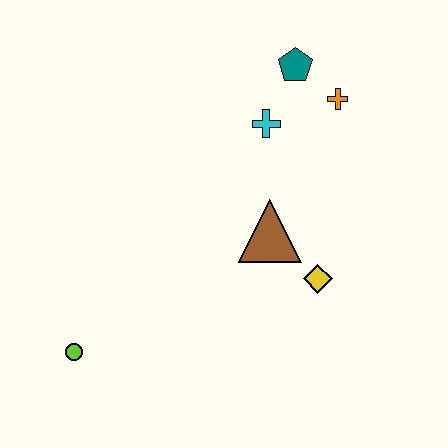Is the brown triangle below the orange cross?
Yes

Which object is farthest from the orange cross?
The lime circle is farthest from the orange cross.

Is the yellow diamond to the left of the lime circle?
No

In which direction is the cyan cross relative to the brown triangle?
The cyan cross is above the brown triangle.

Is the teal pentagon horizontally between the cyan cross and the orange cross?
Yes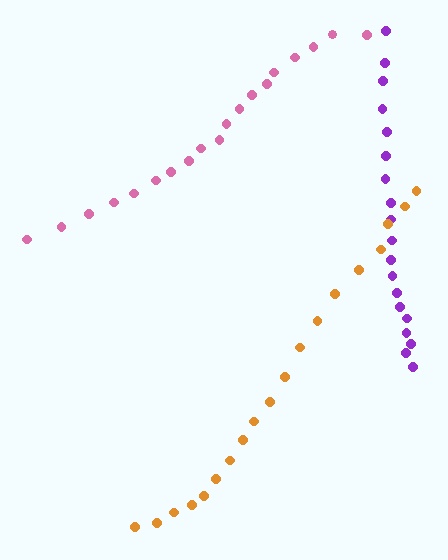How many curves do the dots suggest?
There are 3 distinct paths.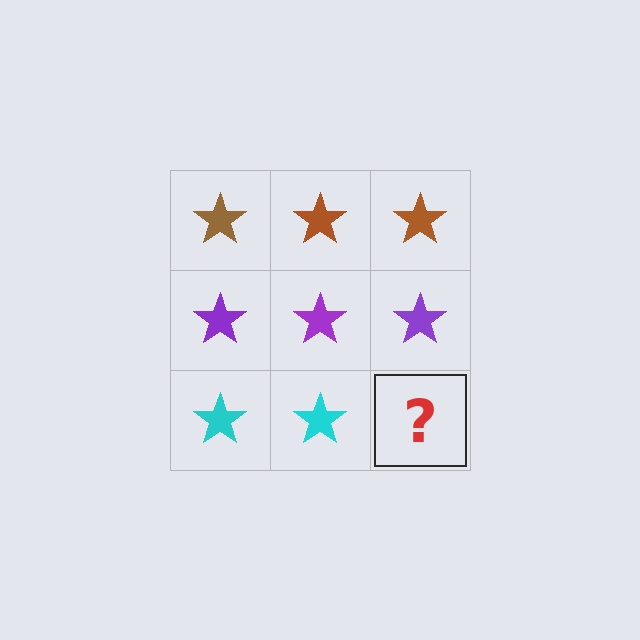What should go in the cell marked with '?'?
The missing cell should contain a cyan star.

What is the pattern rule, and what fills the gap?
The rule is that each row has a consistent color. The gap should be filled with a cyan star.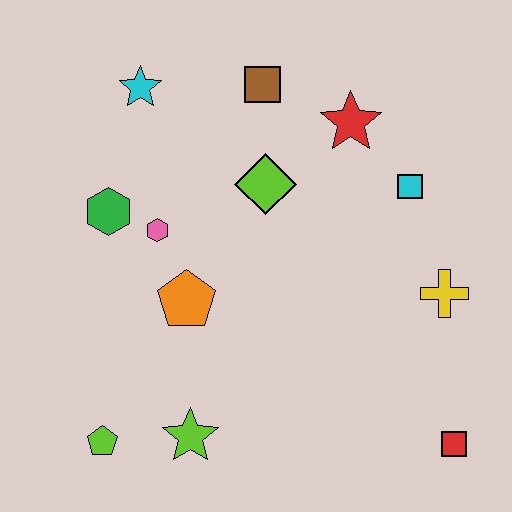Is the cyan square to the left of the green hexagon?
No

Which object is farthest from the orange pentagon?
The red square is farthest from the orange pentagon.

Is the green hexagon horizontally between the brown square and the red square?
No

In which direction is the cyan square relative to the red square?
The cyan square is above the red square.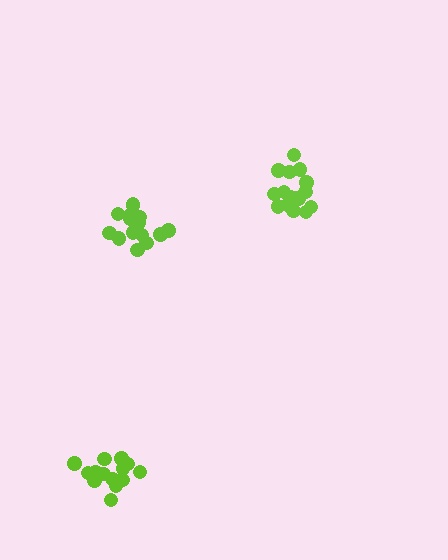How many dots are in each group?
Group 1: 16 dots, Group 2: 16 dots, Group 3: 14 dots (46 total).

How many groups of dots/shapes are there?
There are 3 groups.